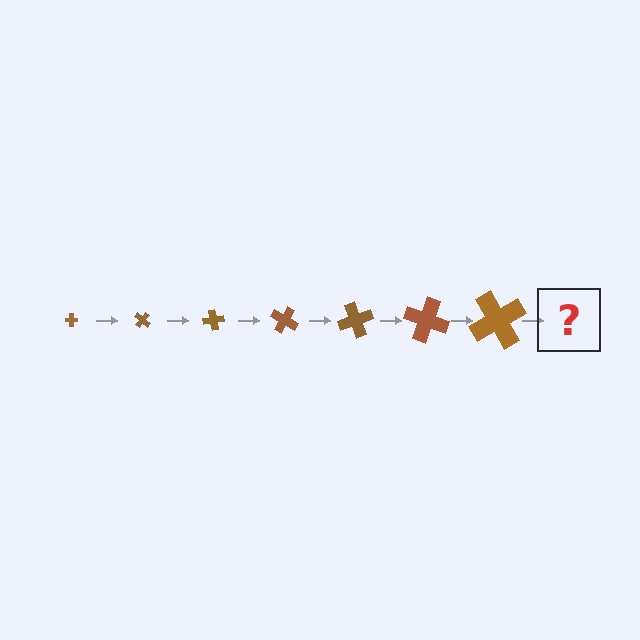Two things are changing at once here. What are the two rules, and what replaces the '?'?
The two rules are that the cross grows larger each step and it rotates 40 degrees each step. The '?' should be a cross, larger than the previous one and rotated 280 degrees from the start.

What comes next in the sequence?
The next element should be a cross, larger than the previous one and rotated 280 degrees from the start.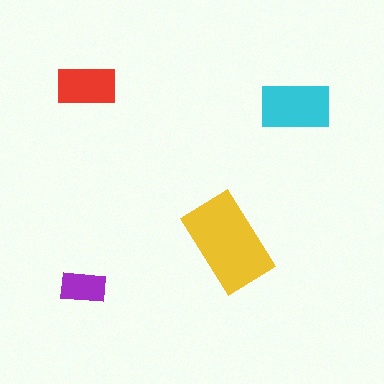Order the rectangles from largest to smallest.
the yellow one, the cyan one, the red one, the purple one.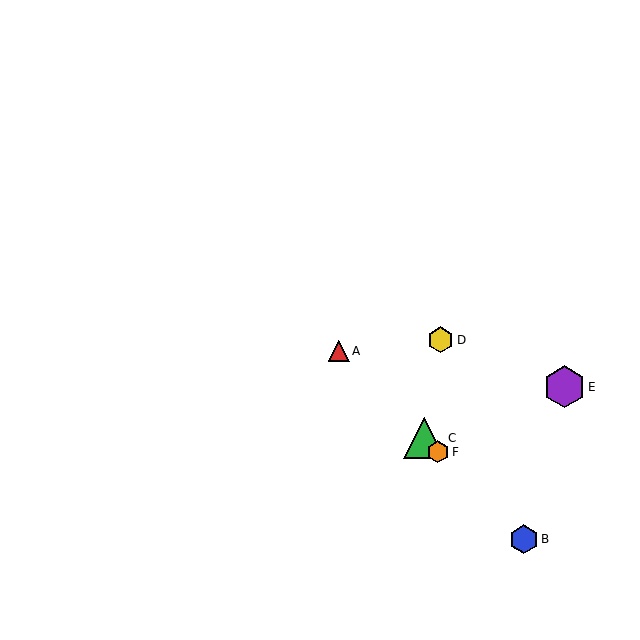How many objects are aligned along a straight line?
4 objects (A, B, C, F) are aligned along a straight line.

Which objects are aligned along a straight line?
Objects A, B, C, F are aligned along a straight line.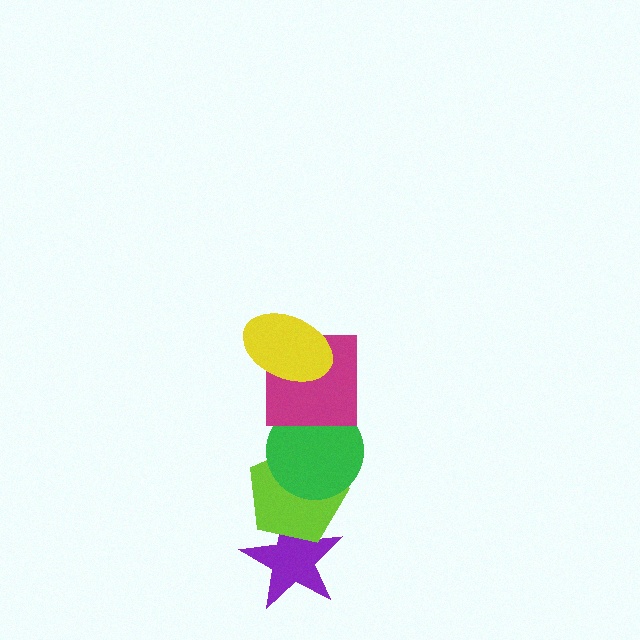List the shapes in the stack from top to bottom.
From top to bottom: the yellow ellipse, the magenta square, the green circle, the lime pentagon, the purple star.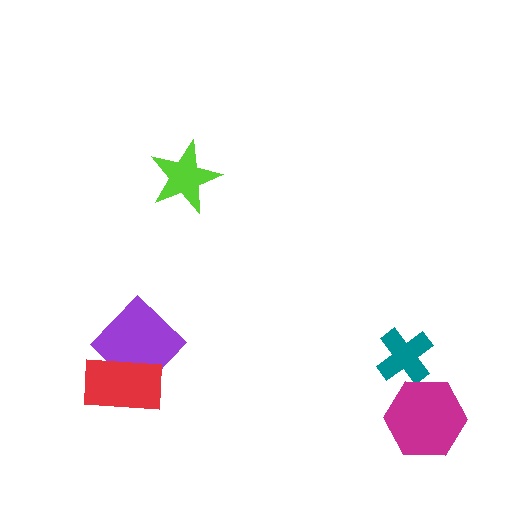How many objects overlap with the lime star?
0 objects overlap with the lime star.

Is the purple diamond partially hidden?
Yes, it is partially covered by another shape.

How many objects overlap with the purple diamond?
1 object overlaps with the purple diamond.